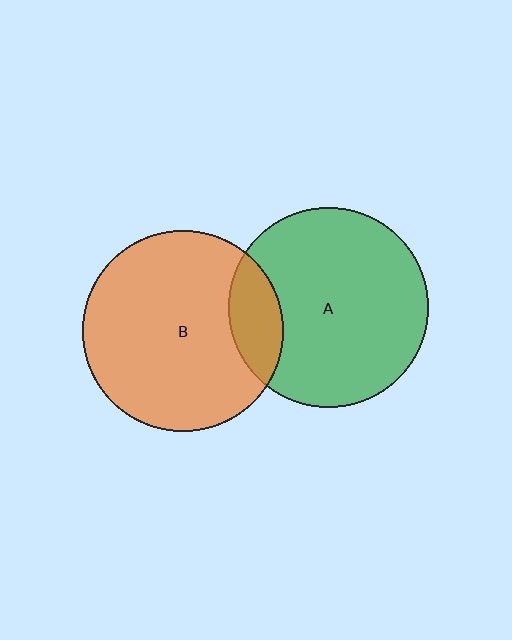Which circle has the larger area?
Circle B (orange).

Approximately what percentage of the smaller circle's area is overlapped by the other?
Approximately 15%.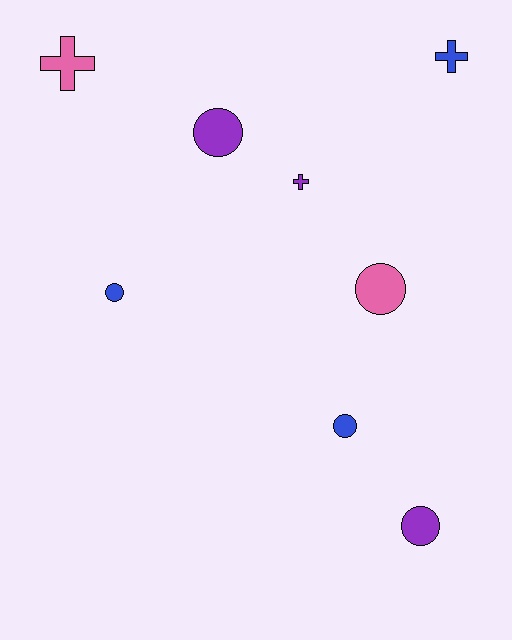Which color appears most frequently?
Purple, with 3 objects.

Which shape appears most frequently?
Circle, with 5 objects.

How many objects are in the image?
There are 8 objects.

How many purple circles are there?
There are 2 purple circles.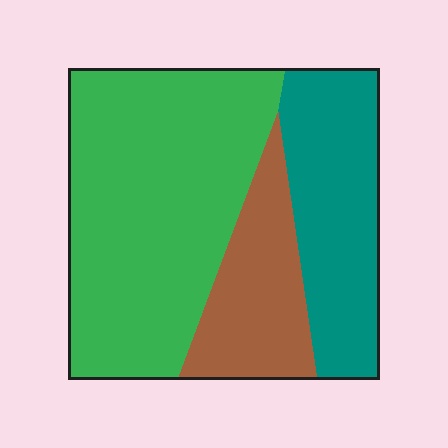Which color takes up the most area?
Green, at roughly 55%.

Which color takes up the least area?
Brown, at roughly 20%.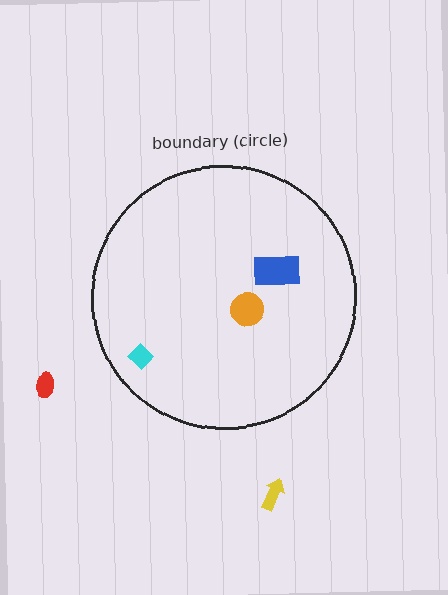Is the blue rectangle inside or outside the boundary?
Inside.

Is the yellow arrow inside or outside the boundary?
Outside.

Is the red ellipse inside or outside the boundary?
Outside.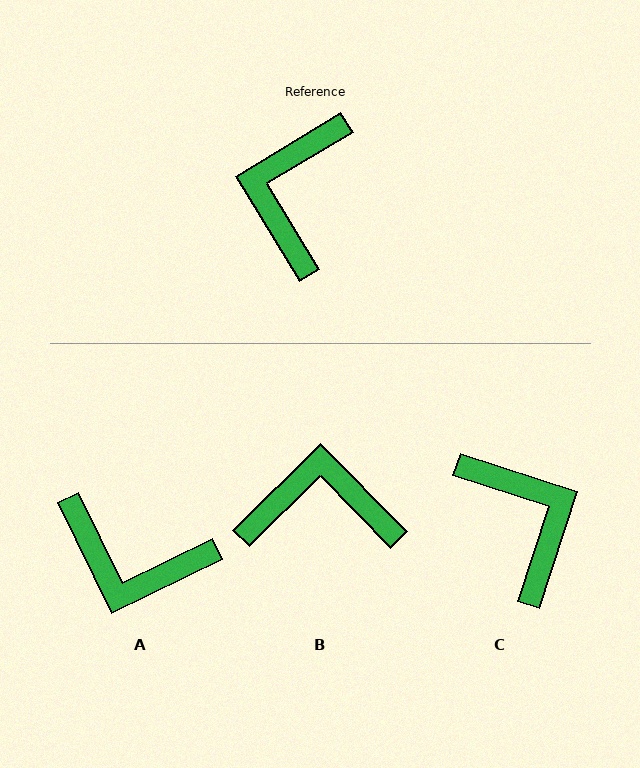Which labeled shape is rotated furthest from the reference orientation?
C, about 139 degrees away.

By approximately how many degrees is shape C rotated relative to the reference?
Approximately 139 degrees clockwise.